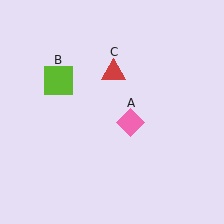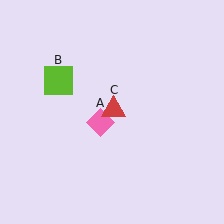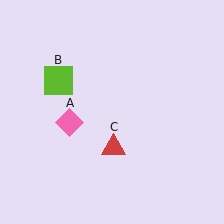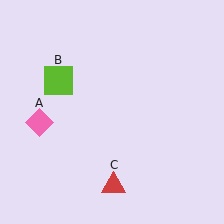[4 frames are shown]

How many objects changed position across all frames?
2 objects changed position: pink diamond (object A), red triangle (object C).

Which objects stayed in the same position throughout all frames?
Lime square (object B) remained stationary.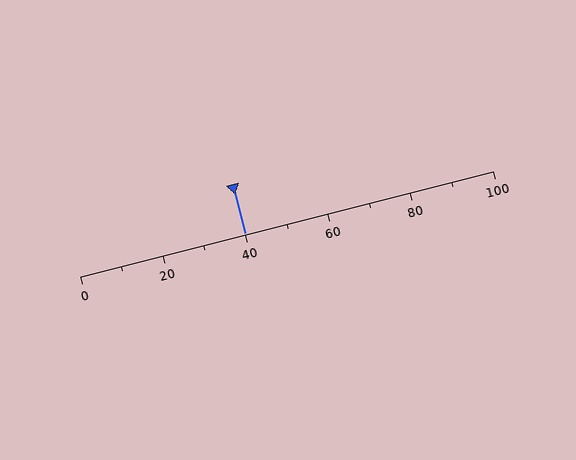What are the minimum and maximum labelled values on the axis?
The axis runs from 0 to 100.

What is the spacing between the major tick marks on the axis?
The major ticks are spaced 20 apart.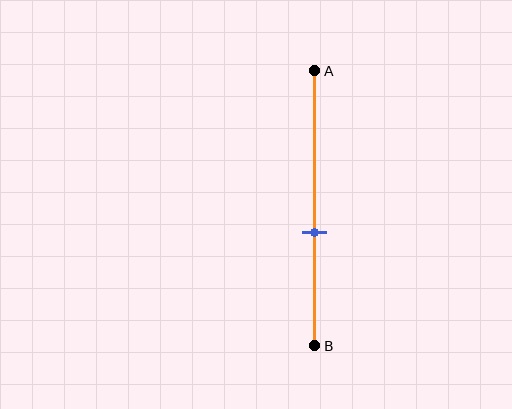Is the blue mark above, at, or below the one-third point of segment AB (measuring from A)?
The blue mark is below the one-third point of segment AB.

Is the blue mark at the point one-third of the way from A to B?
No, the mark is at about 60% from A, not at the 33% one-third point.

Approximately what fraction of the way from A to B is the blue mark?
The blue mark is approximately 60% of the way from A to B.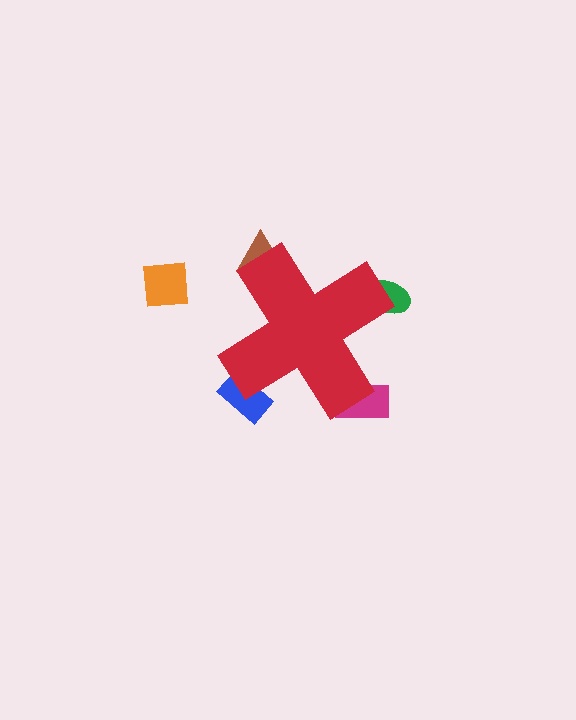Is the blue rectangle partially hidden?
Yes, the blue rectangle is partially hidden behind the red cross.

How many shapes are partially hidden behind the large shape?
4 shapes are partially hidden.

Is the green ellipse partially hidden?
Yes, the green ellipse is partially hidden behind the red cross.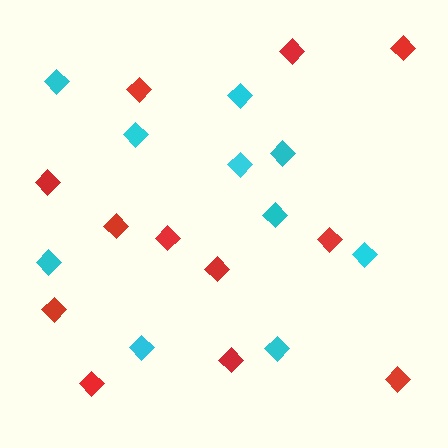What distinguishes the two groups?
There are 2 groups: one group of red diamonds (12) and one group of cyan diamonds (10).